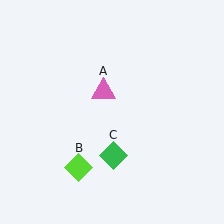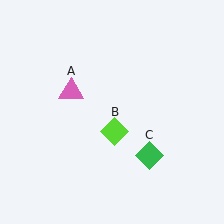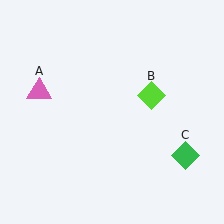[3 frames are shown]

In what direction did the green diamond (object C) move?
The green diamond (object C) moved right.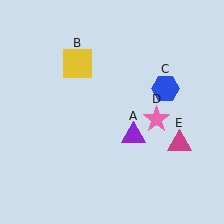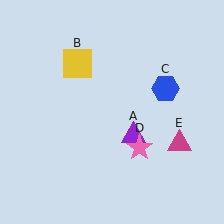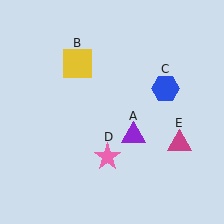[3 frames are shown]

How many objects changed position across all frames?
1 object changed position: pink star (object D).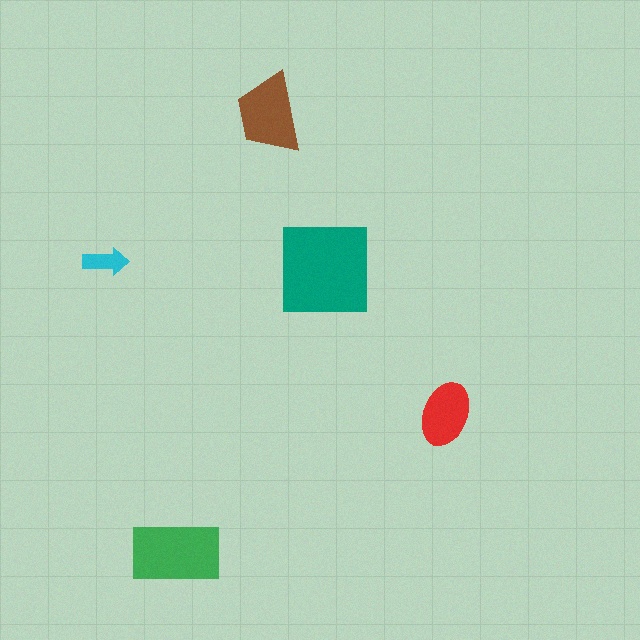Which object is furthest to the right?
The red ellipse is rightmost.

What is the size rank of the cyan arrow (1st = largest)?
5th.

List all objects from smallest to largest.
The cyan arrow, the red ellipse, the brown trapezoid, the green rectangle, the teal square.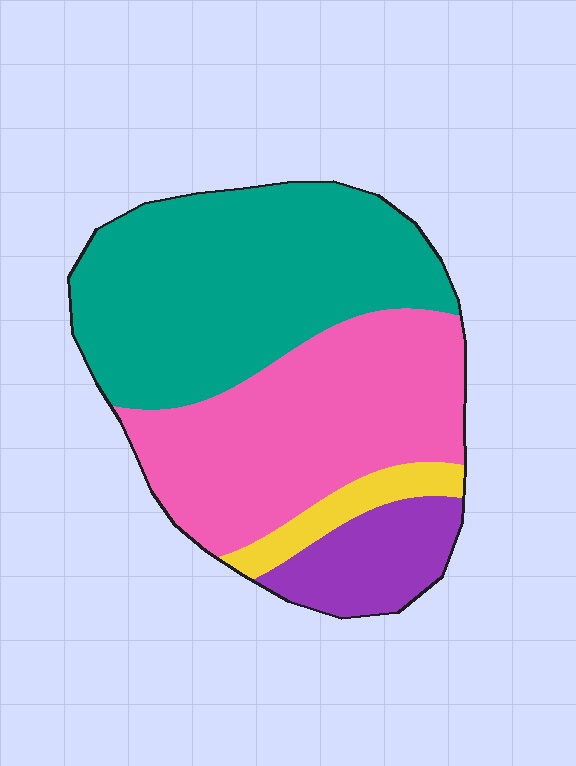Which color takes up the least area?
Yellow, at roughly 5%.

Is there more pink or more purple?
Pink.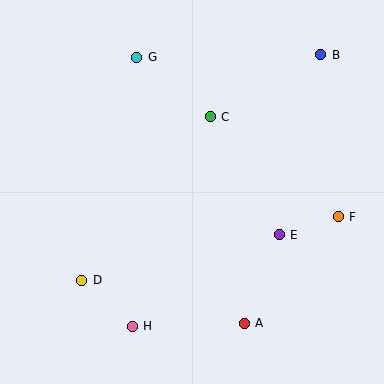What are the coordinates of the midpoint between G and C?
The midpoint between G and C is at (174, 87).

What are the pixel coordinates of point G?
Point G is at (137, 57).